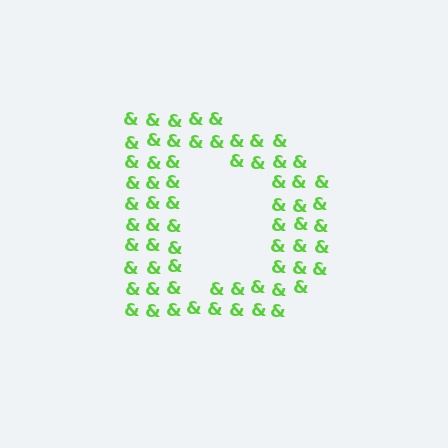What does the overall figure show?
The overall figure shows the letter D.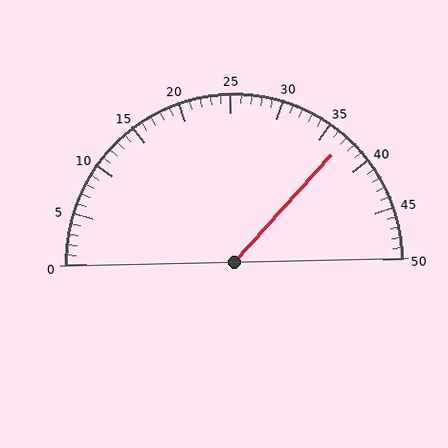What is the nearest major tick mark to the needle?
The nearest major tick mark is 35.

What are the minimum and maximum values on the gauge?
The gauge ranges from 0 to 50.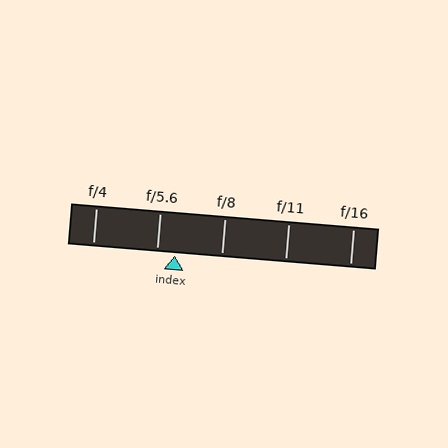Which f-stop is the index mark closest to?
The index mark is closest to f/5.6.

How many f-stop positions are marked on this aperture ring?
There are 5 f-stop positions marked.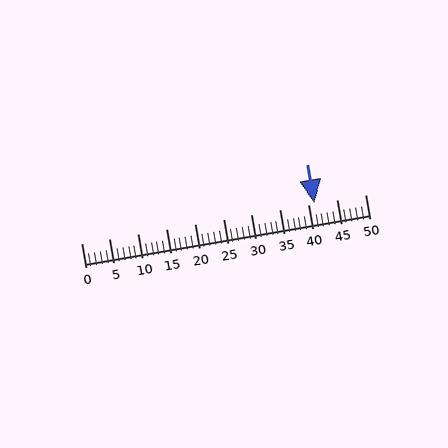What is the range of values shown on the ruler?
The ruler shows values from 0 to 50.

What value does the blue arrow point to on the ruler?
The blue arrow points to approximately 41.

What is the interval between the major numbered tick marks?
The major tick marks are spaced 5 units apart.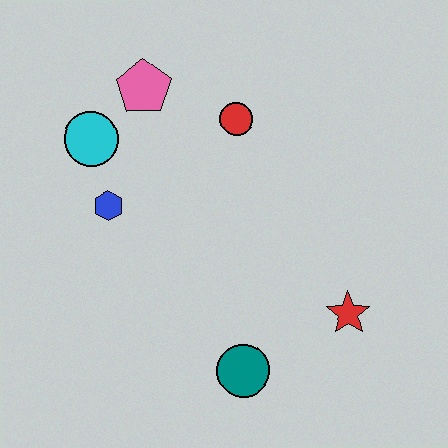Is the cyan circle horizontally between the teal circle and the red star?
No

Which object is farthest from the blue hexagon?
The red star is farthest from the blue hexagon.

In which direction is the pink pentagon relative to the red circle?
The pink pentagon is to the left of the red circle.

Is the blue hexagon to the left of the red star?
Yes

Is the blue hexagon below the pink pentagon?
Yes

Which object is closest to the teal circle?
The red star is closest to the teal circle.